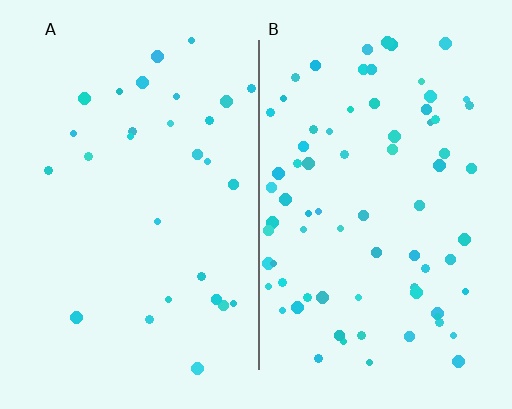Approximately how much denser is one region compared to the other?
Approximately 2.6× — region B over region A.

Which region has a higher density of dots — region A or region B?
B (the right).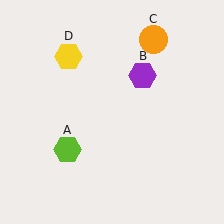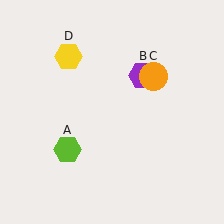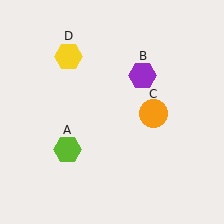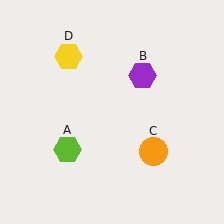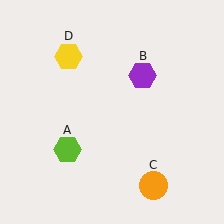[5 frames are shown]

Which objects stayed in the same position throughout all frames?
Lime hexagon (object A) and purple hexagon (object B) and yellow hexagon (object D) remained stationary.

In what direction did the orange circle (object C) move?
The orange circle (object C) moved down.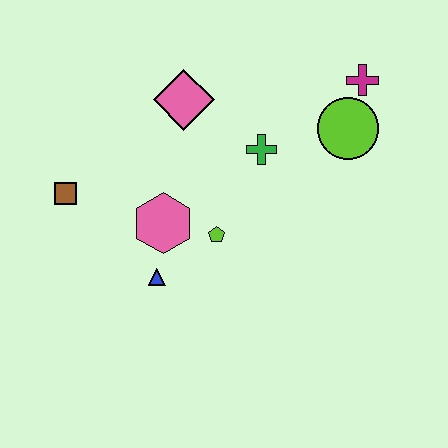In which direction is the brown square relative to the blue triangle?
The brown square is to the left of the blue triangle.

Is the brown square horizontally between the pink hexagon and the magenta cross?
No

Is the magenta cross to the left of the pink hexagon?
No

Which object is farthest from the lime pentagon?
The magenta cross is farthest from the lime pentagon.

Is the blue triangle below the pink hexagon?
Yes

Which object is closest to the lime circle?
The magenta cross is closest to the lime circle.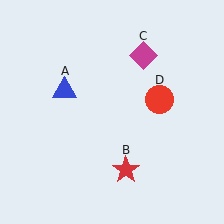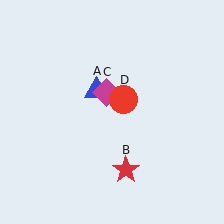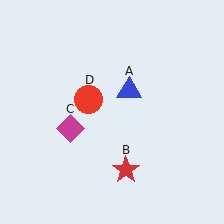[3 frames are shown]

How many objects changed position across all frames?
3 objects changed position: blue triangle (object A), magenta diamond (object C), red circle (object D).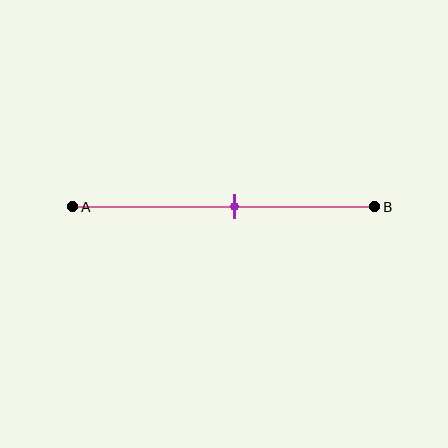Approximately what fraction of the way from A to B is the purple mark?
The purple mark is approximately 55% of the way from A to B.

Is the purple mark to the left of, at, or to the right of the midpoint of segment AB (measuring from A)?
The purple mark is to the right of the midpoint of segment AB.